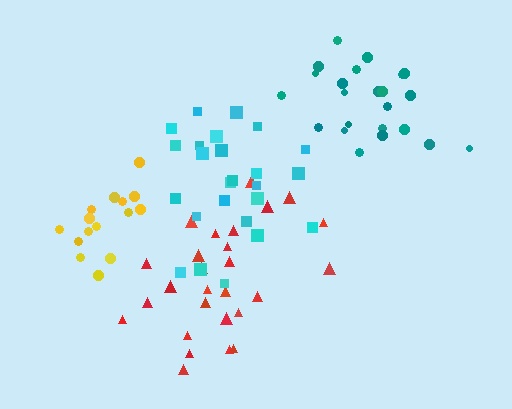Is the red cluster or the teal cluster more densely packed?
Red.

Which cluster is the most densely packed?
Yellow.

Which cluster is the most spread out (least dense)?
Teal.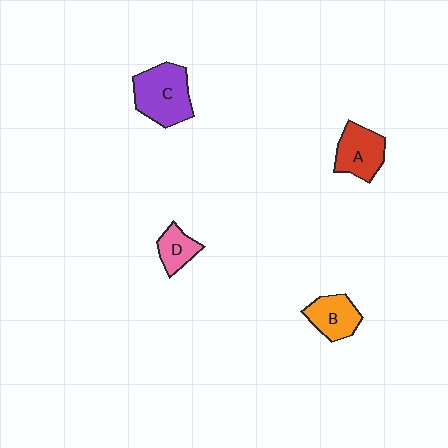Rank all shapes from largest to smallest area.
From largest to smallest: C (purple), A (red), B (orange), D (pink).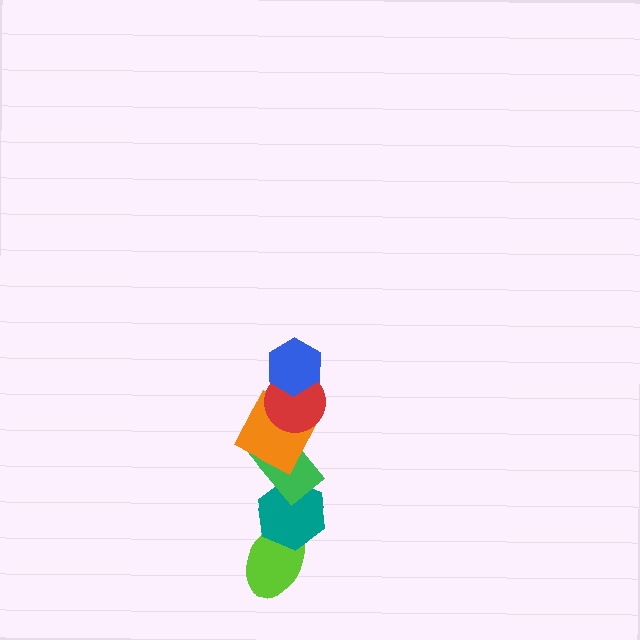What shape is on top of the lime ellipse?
The teal hexagon is on top of the lime ellipse.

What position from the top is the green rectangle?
The green rectangle is 4th from the top.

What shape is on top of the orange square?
The red circle is on top of the orange square.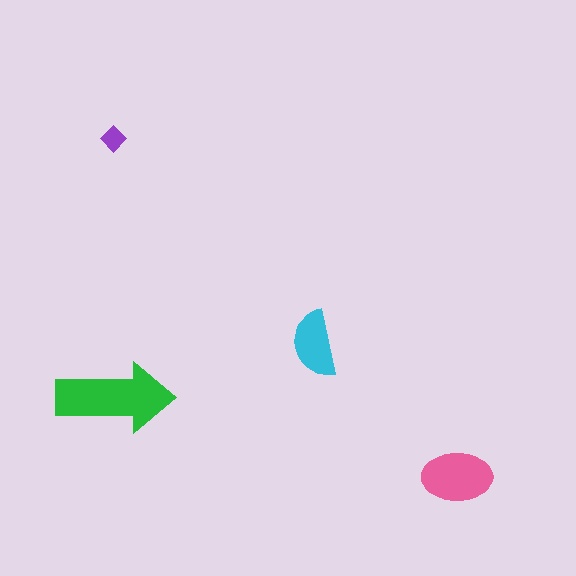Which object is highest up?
The purple diamond is topmost.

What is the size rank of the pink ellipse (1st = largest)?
2nd.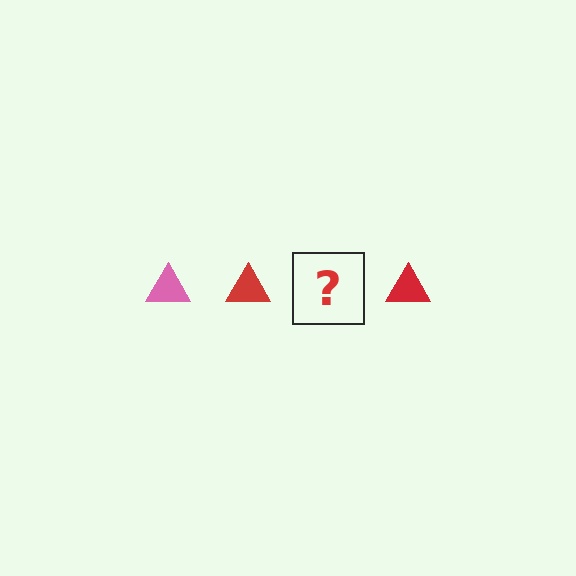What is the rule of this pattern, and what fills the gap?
The rule is that the pattern cycles through pink, red triangles. The gap should be filled with a pink triangle.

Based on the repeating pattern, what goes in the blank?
The blank should be a pink triangle.